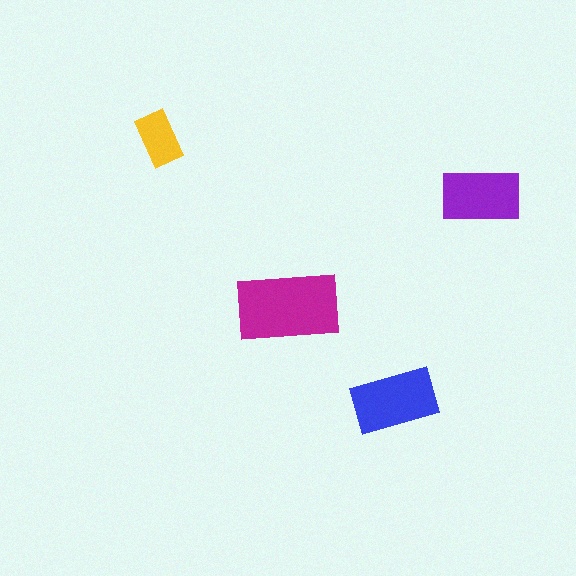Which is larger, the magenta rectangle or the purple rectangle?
The magenta one.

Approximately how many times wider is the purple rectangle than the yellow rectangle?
About 1.5 times wider.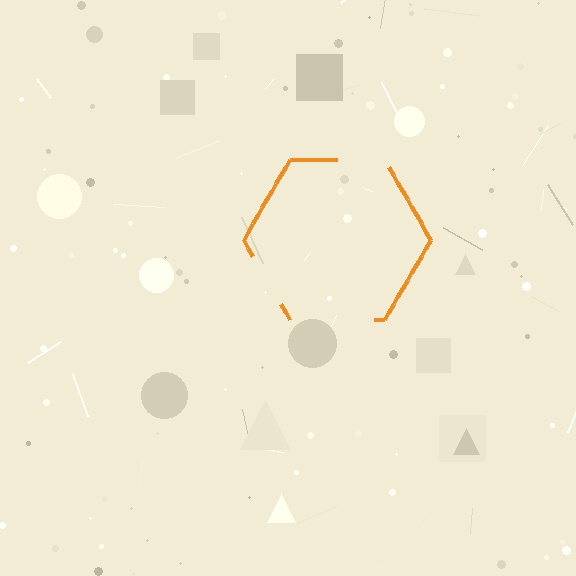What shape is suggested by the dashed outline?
The dashed outline suggests a hexagon.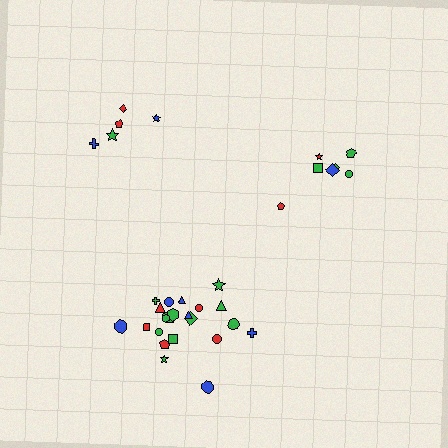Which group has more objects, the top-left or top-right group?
The top-right group.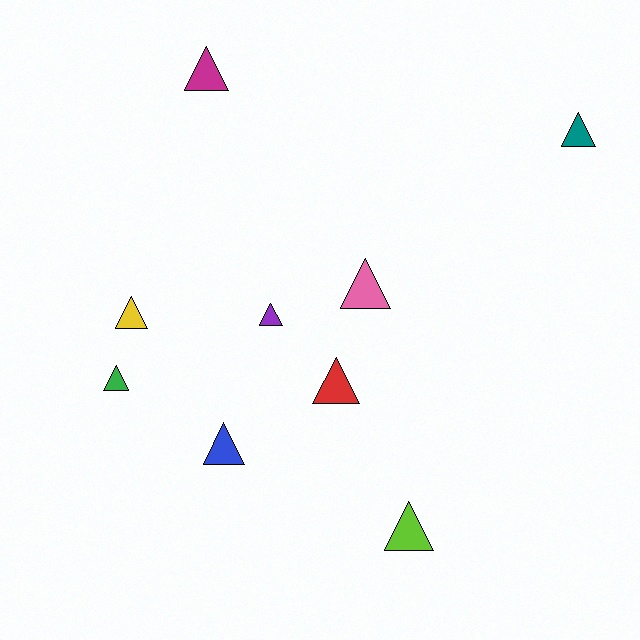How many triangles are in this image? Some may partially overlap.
There are 9 triangles.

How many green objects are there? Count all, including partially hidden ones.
There is 1 green object.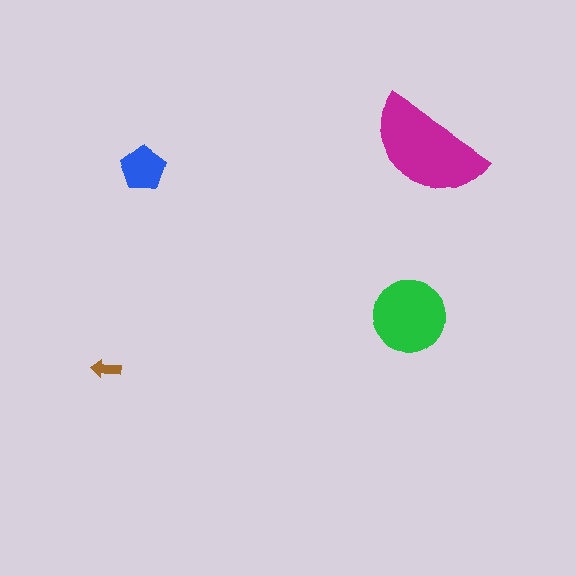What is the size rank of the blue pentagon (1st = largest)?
3rd.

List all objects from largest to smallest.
The magenta semicircle, the green circle, the blue pentagon, the brown arrow.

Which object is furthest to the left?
The brown arrow is leftmost.